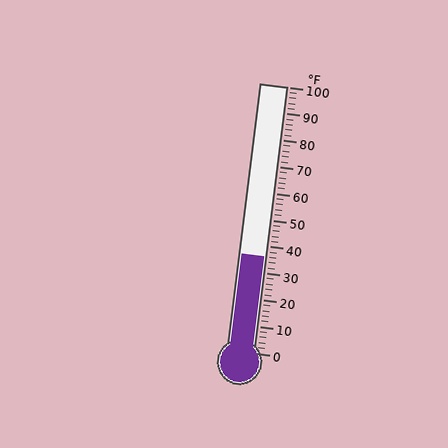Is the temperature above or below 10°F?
The temperature is above 10°F.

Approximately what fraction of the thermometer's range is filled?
The thermometer is filled to approximately 35% of its range.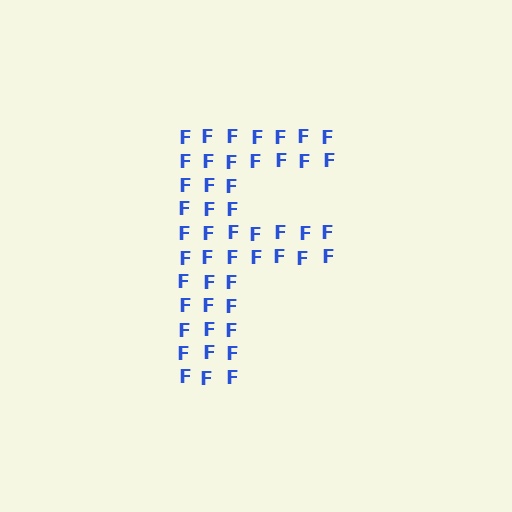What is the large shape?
The large shape is the letter F.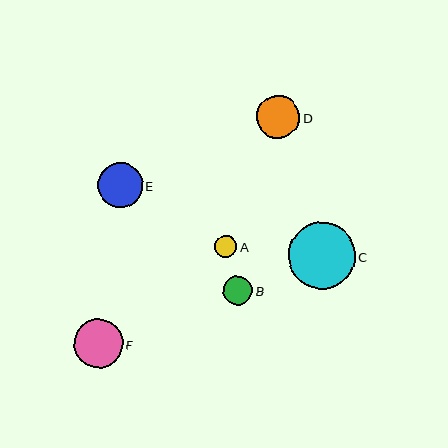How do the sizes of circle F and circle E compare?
Circle F and circle E are approximately the same size.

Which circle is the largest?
Circle C is the largest with a size of approximately 67 pixels.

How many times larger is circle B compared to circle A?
Circle B is approximately 1.3 times the size of circle A.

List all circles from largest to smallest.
From largest to smallest: C, F, E, D, B, A.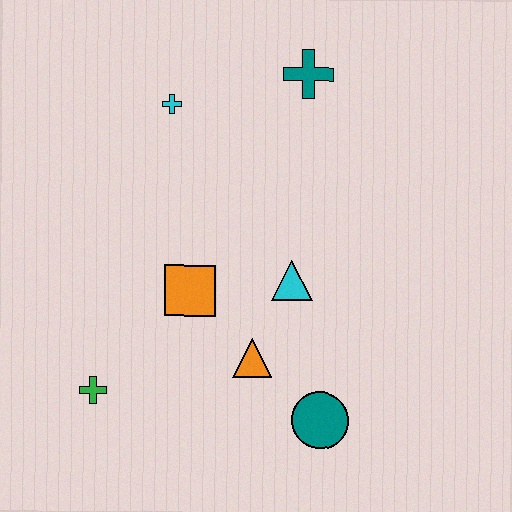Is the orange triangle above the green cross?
Yes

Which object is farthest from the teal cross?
The green cross is farthest from the teal cross.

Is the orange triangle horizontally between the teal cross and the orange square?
Yes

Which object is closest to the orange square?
The orange triangle is closest to the orange square.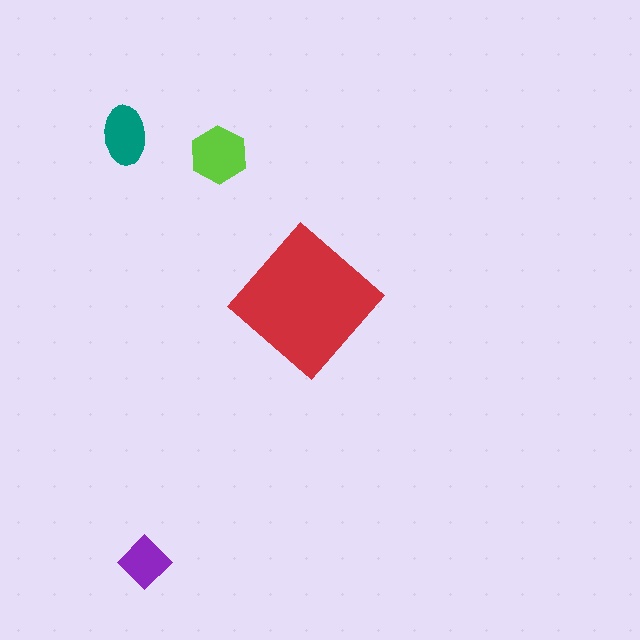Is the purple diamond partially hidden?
No, the purple diamond is fully visible.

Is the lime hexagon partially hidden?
No, the lime hexagon is fully visible.